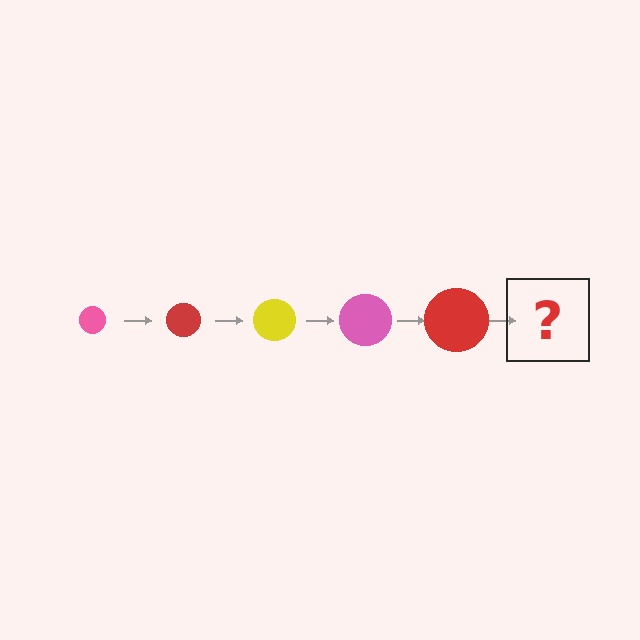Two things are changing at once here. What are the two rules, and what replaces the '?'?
The two rules are that the circle grows larger each step and the color cycles through pink, red, and yellow. The '?' should be a yellow circle, larger than the previous one.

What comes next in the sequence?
The next element should be a yellow circle, larger than the previous one.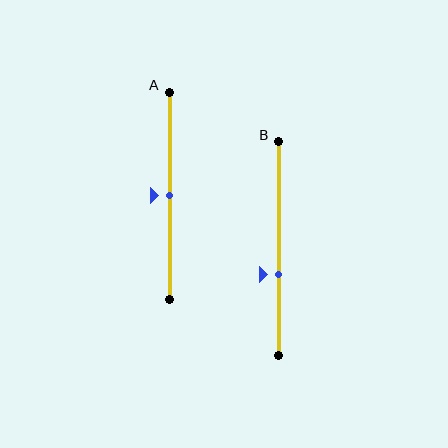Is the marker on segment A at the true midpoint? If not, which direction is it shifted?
Yes, the marker on segment A is at the true midpoint.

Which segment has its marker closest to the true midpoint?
Segment A has its marker closest to the true midpoint.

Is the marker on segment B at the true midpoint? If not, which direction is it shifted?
No, the marker on segment B is shifted downward by about 12% of the segment length.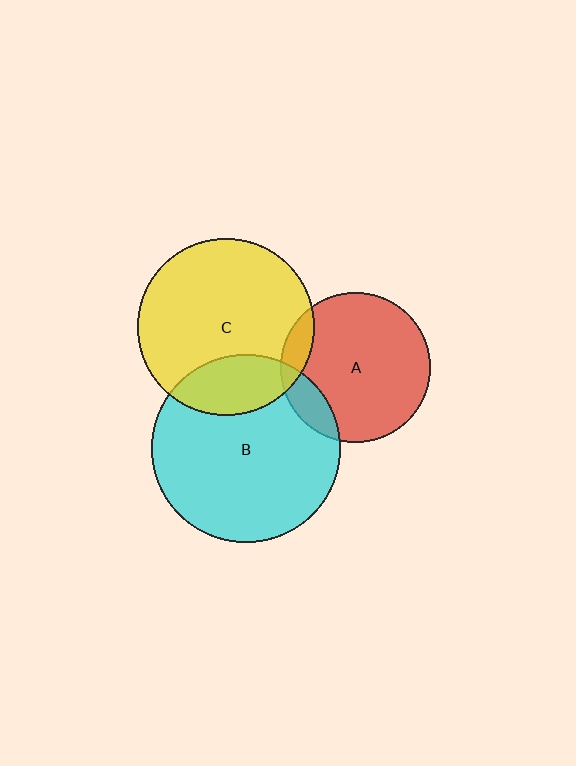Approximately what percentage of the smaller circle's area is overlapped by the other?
Approximately 10%.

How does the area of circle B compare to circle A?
Approximately 1.6 times.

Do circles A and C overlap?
Yes.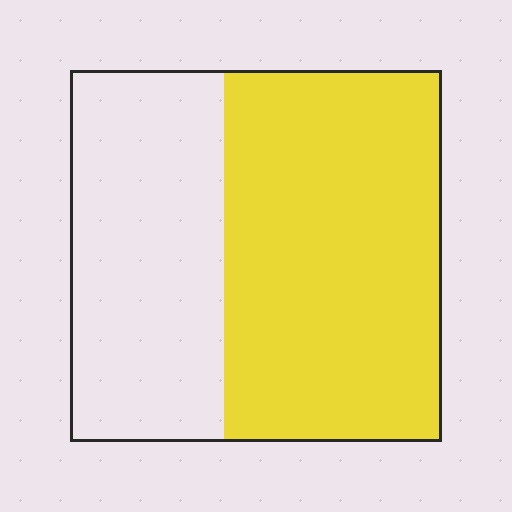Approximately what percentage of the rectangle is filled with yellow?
Approximately 60%.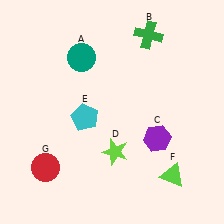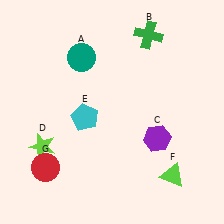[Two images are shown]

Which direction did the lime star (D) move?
The lime star (D) moved left.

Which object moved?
The lime star (D) moved left.